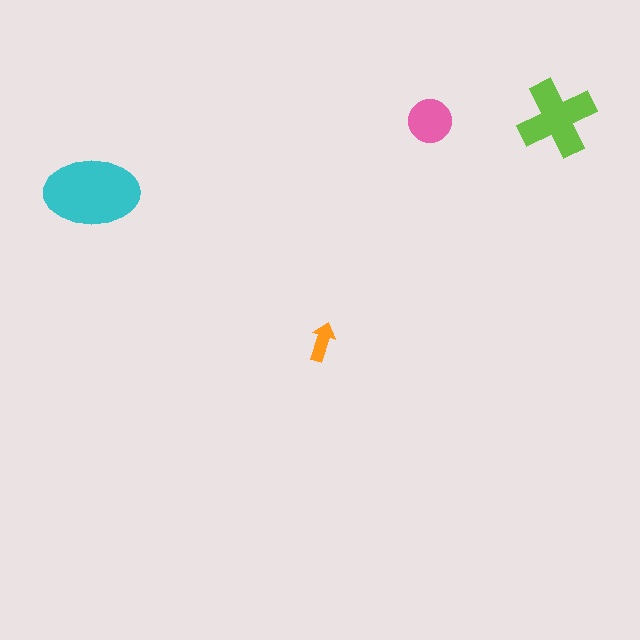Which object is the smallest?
The orange arrow.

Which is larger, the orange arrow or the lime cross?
The lime cross.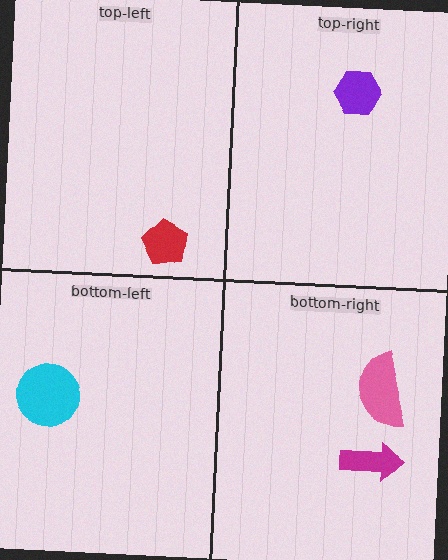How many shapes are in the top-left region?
1.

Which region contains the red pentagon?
The top-left region.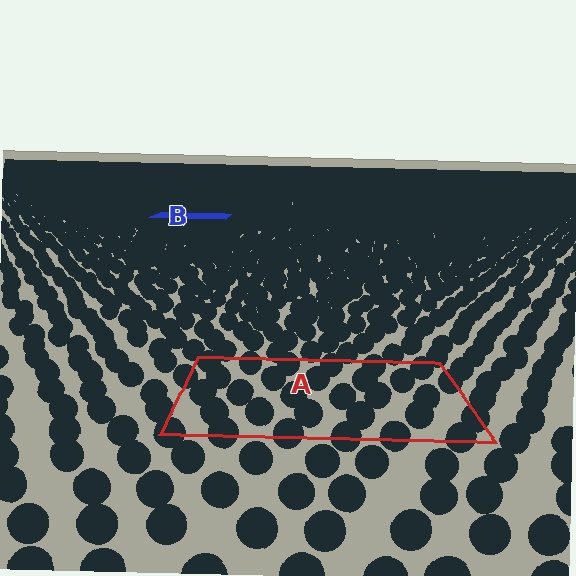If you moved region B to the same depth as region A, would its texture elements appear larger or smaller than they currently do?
They would appear larger. At a closer depth, the same texture elements are projected at a bigger on-screen size.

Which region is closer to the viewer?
Region A is closer. The texture elements there are larger and more spread out.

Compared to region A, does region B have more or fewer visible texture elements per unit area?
Region B has more texture elements per unit area — they are packed more densely because it is farther away.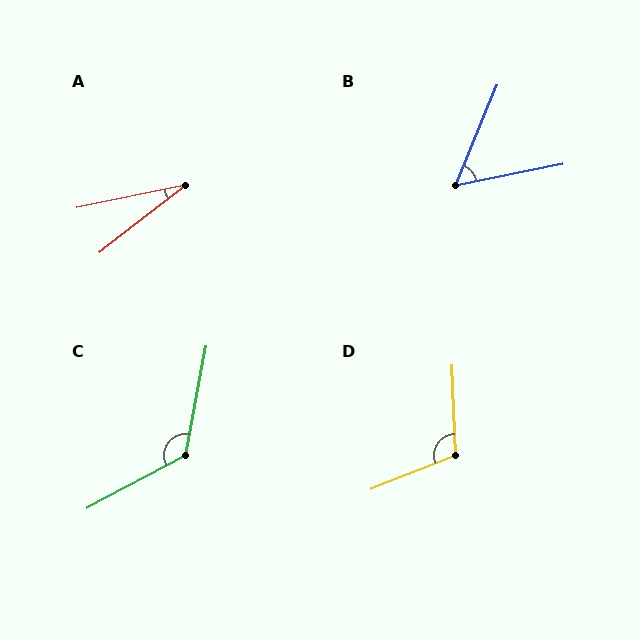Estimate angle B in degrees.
Approximately 56 degrees.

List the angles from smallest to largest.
A (26°), B (56°), D (110°), C (129°).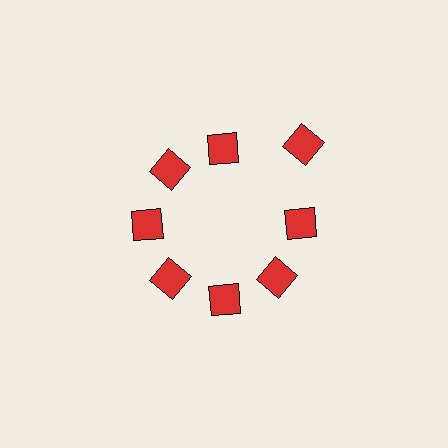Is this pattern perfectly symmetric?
No. The 8 red diamonds are arranged in a ring, but one element near the 2 o'clock position is pushed outward from the center, breaking the 8-fold rotational symmetry.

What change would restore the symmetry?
The symmetry would be restored by moving it inward, back onto the ring so that all 8 diamonds sit at equal angles and equal distance from the center.